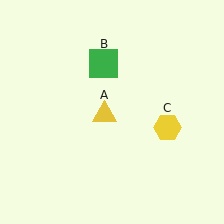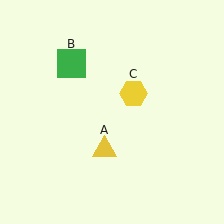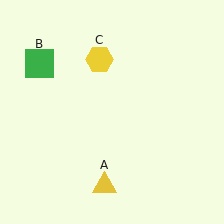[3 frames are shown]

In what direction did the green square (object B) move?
The green square (object B) moved left.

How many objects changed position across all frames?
3 objects changed position: yellow triangle (object A), green square (object B), yellow hexagon (object C).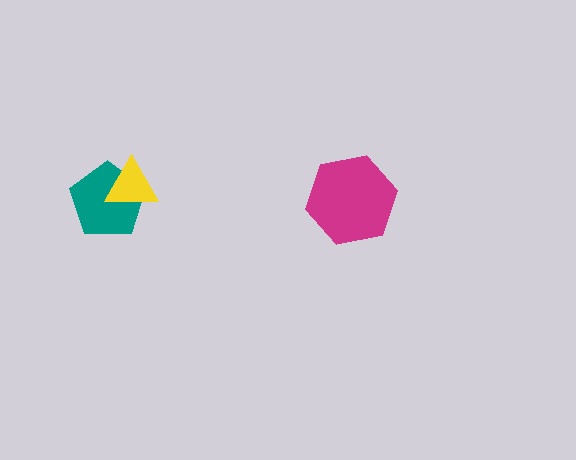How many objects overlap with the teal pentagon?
1 object overlaps with the teal pentagon.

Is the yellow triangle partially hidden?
No, no other shape covers it.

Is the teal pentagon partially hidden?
Yes, it is partially covered by another shape.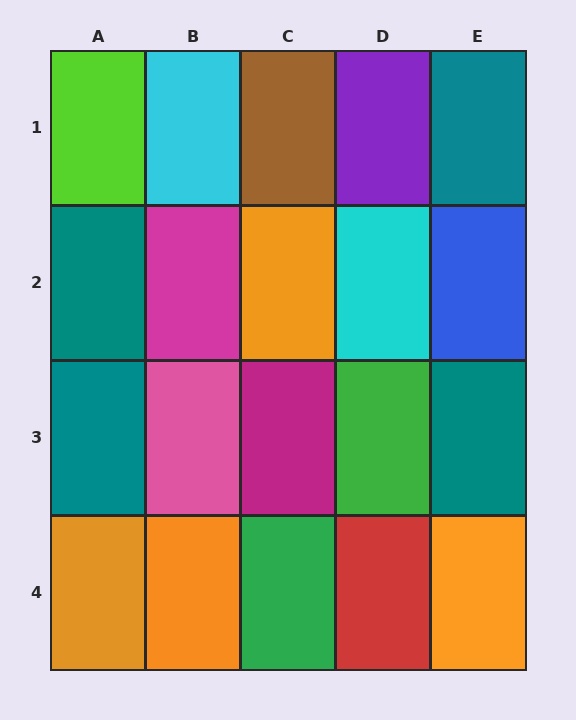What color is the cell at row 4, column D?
Red.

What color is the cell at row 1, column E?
Teal.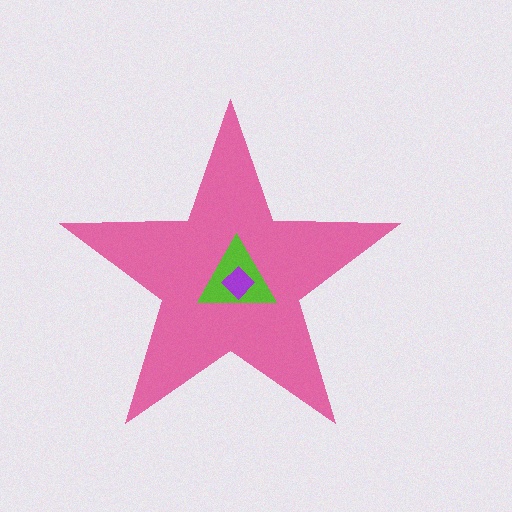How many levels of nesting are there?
3.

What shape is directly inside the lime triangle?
The purple diamond.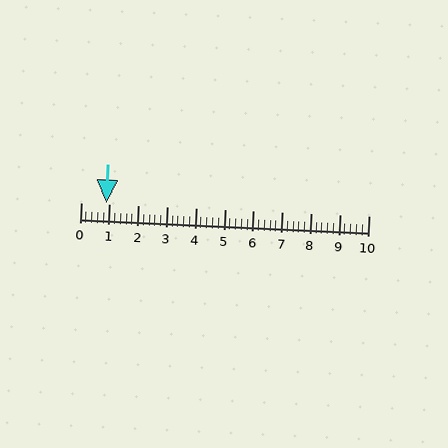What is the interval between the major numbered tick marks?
The major tick marks are spaced 1 units apart.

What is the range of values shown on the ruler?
The ruler shows values from 0 to 10.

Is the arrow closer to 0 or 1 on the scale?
The arrow is closer to 1.